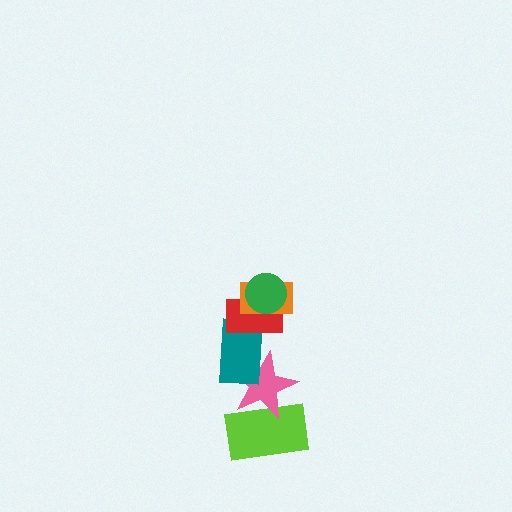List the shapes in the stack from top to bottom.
From top to bottom: the green circle, the orange rectangle, the red rectangle, the teal rectangle, the pink star, the lime rectangle.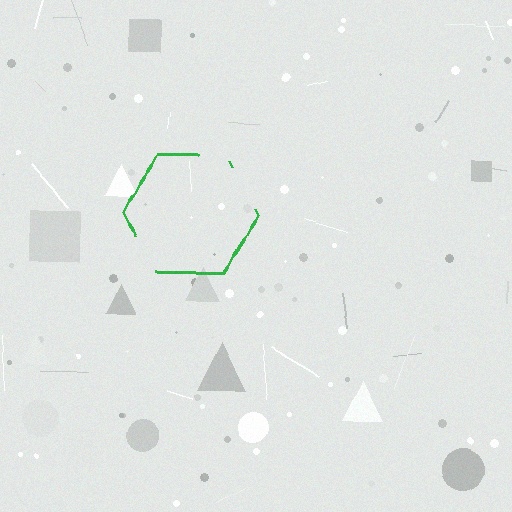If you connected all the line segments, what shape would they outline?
They would outline a hexagon.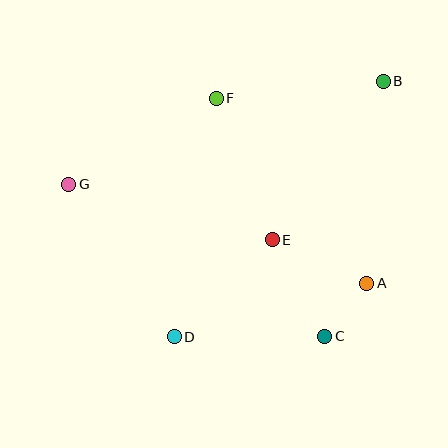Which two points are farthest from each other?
Points B and G are farthest from each other.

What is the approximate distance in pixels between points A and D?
The distance between A and D is approximately 200 pixels.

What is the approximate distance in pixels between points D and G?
The distance between D and G is approximately 185 pixels.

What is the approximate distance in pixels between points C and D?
The distance between C and D is approximately 151 pixels.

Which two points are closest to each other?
Points A and C are closest to each other.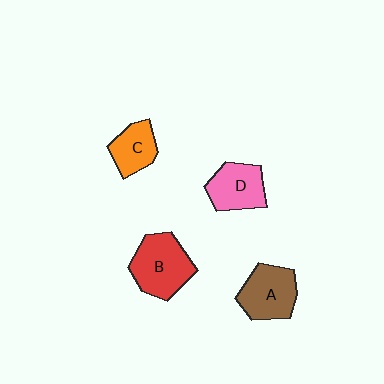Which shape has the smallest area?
Shape C (orange).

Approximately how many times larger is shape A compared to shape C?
Approximately 1.4 times.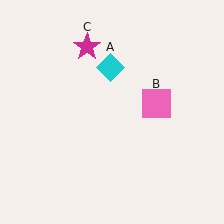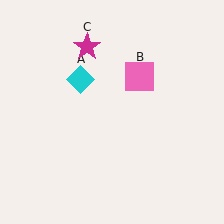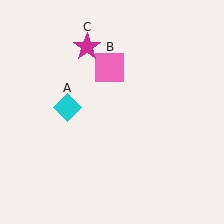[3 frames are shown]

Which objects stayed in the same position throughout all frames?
Magenta star (object C) remained stationary.